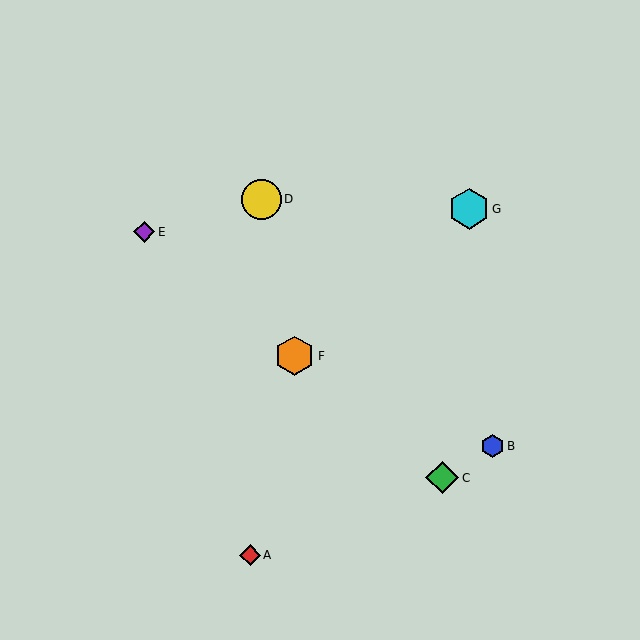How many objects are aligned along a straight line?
3 objects (C, E, F) are aligned along a straight line.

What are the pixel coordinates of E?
Object E is at (144, 232).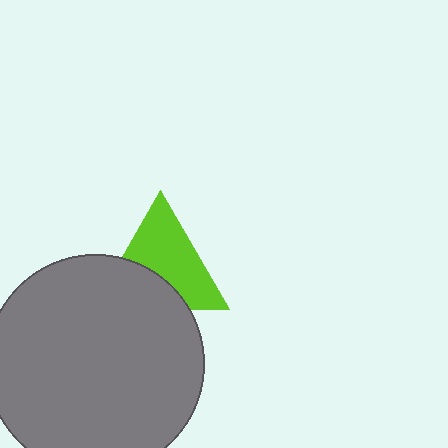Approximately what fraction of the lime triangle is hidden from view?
Roughly 37% of the lime triangle is hidden behind the gray circle.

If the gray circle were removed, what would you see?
You would see the complete lime triangle.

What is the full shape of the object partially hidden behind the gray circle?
The partially hidden object is a lime triangle.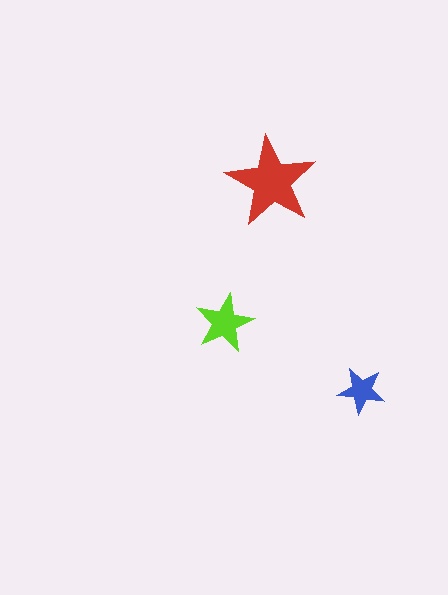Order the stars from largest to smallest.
the red one, the lime one, the blue one.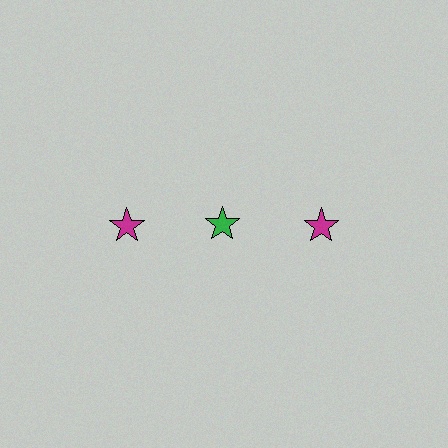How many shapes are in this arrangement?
There are 3 shapes arranged in a grid pattern.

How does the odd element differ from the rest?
It has a different color: green instead of magenta.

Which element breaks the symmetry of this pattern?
The green star in the top row, second from left column breaks the symmetry. All other shapes are magenta stars.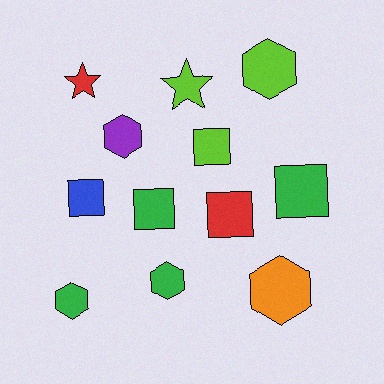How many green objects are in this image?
There are 4 green objects.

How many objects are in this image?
There are 12 objects.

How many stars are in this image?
There are 2 stars.